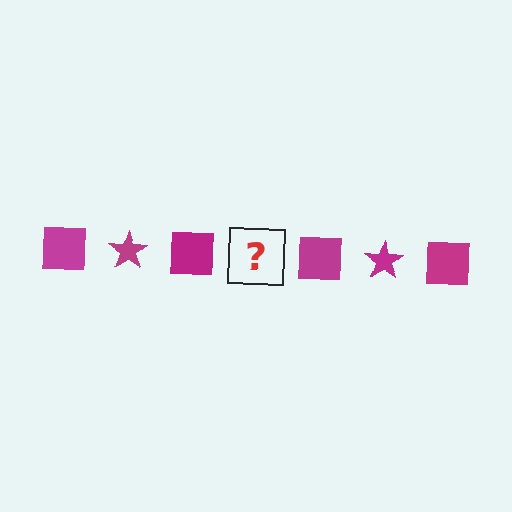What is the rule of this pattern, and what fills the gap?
The rule is that the pattern cycles through square, star shapes in magenta. The gap should be filled with a magenta star.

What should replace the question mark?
The question mark should be replaced with a magenta star.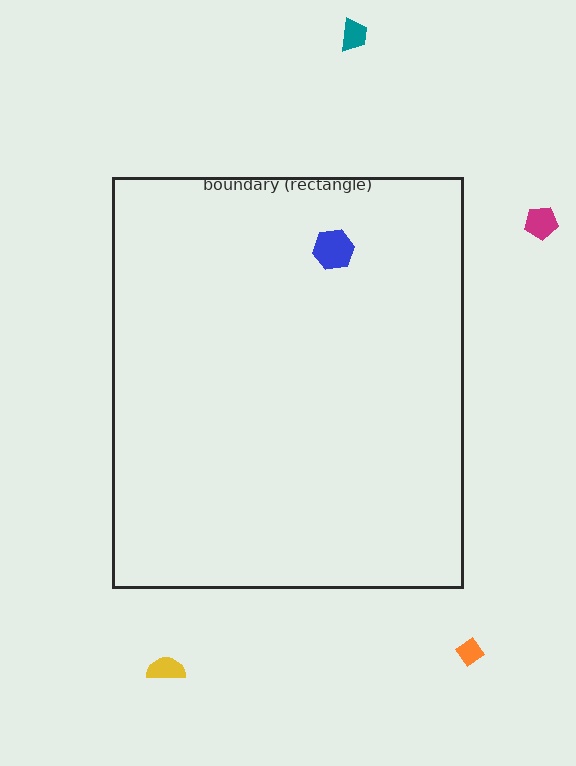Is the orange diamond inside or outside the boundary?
Outside.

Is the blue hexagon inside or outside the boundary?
Inside.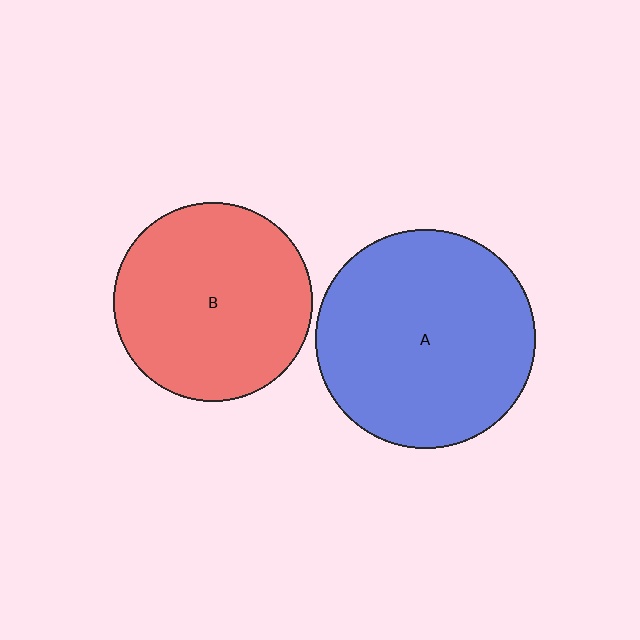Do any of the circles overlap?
No, none of the circles overlap.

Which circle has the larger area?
Circle A (blue).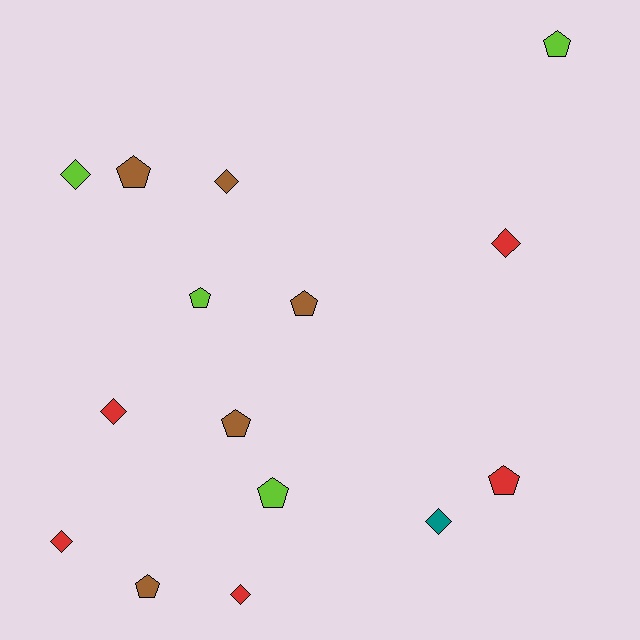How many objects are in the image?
There are 15 objects.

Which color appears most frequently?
Red, with 5 objects.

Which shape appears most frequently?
Pentagon, with 8 objects.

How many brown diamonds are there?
There is 1 brown diamond.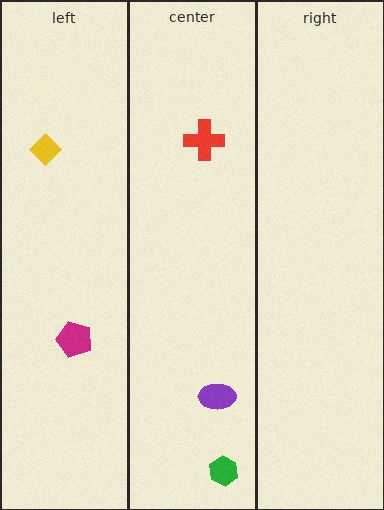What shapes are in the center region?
The purple ellipse, the green hexagon, the red cross.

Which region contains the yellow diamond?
The left region.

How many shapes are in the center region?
3.